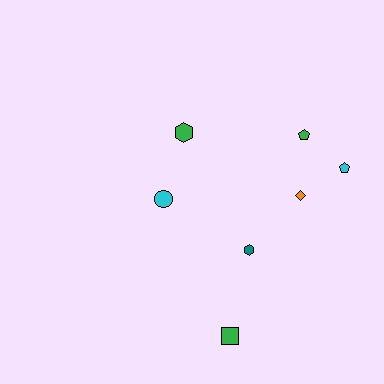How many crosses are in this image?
There are no crosses.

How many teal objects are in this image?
There is 1 teal object.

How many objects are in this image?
There are 7 objects.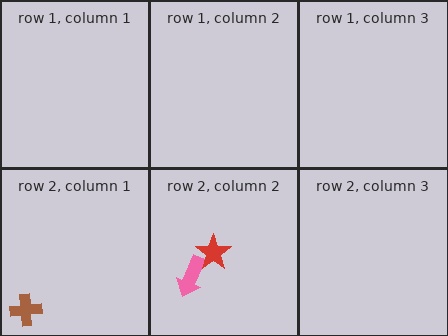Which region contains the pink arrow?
The row 2, column 2 region.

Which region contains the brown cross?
The row 2, column 1 region.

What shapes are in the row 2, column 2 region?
The pink arrow, the red star.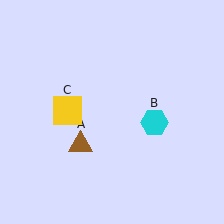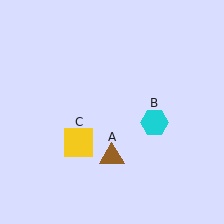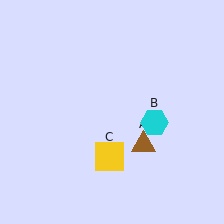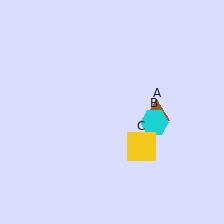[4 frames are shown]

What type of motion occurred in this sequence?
The brown triangle (object A), yellow square (object C) rotated counterclockwise around the center of the scene.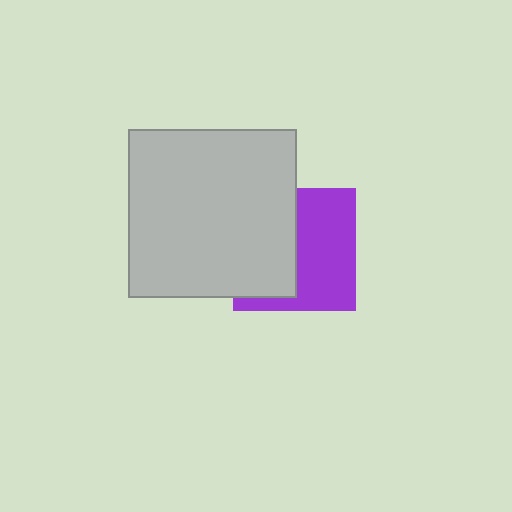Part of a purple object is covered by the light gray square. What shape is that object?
It is a square.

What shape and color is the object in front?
The object in front is a light gray square.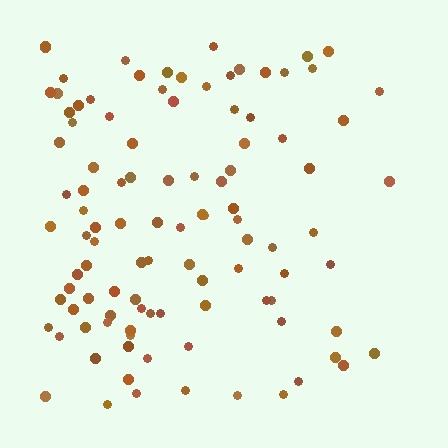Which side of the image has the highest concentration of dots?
The left.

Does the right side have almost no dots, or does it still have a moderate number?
Still a moderate number, just noticeably fewer than the left.